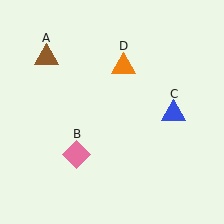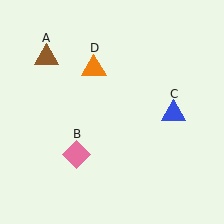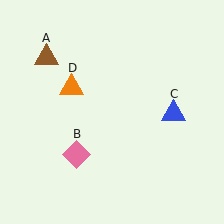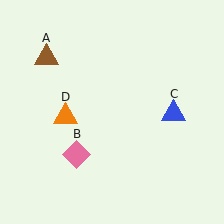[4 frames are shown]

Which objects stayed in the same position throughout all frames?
Brown triangle (object A) and pink diamond (object B) and blue triangle (object C) remained stationary.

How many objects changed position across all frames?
1 object changed position: orange triangle (object D).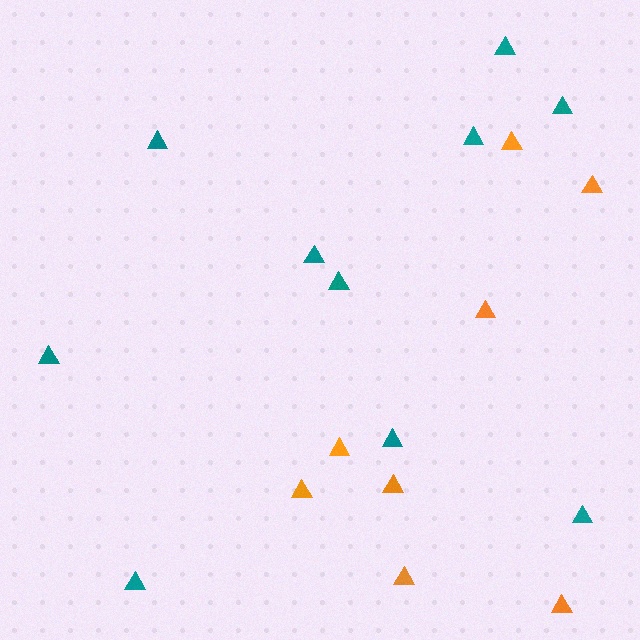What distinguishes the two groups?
There are 2 groups: one group of orange triangles (8) and one group of teal triangles (10).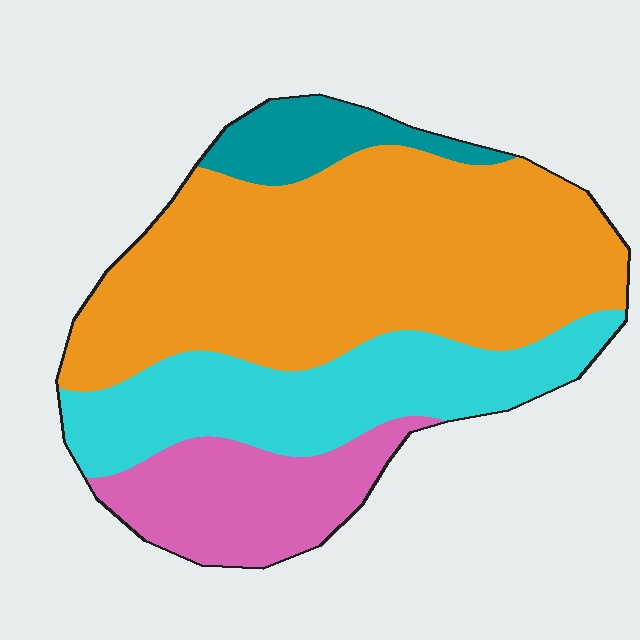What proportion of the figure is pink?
Pink takes up about one sixth (1/6) of the figure.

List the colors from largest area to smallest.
From largest to smallest: orange, cyan, pink, teal.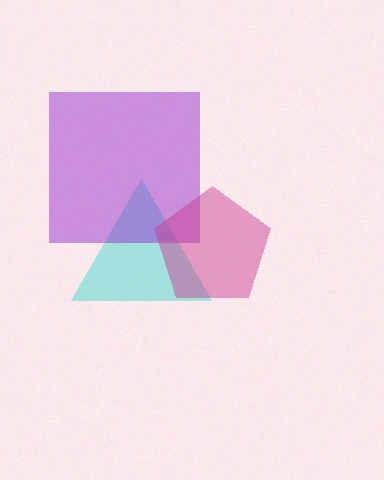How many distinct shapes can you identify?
There are 3 distinct shapes: a cyan triangle, a purple square, a magenta pentagon.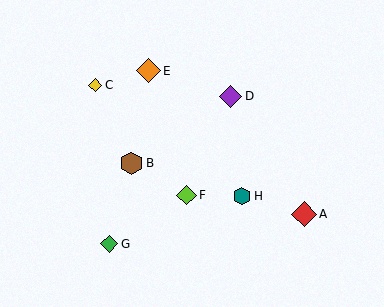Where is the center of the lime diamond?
The center of the lime diamond is at (187, 195).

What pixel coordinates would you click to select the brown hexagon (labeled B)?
Click at (131, 163) to select the brown hexagon B.